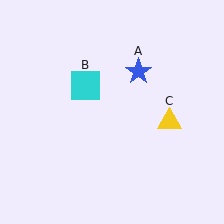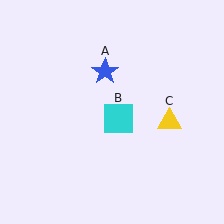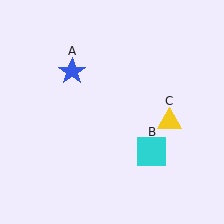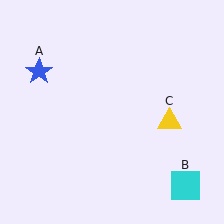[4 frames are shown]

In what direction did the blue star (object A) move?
The blue star (object A) moved left.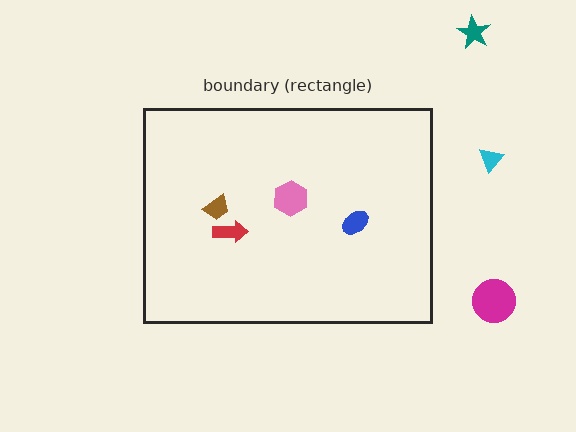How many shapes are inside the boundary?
4 inside, 3 outside.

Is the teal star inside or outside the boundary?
Outside.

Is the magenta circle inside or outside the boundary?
Outside.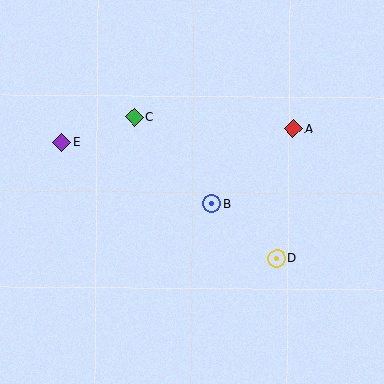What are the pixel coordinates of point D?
Point D is at (277, 258).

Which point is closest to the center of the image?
Point B at (212, 204) is closest to the center.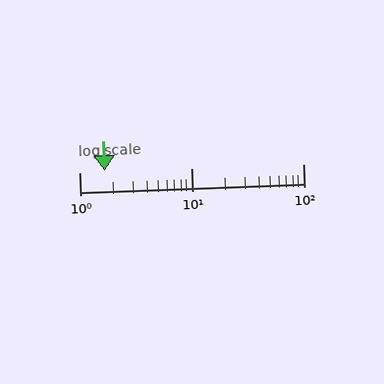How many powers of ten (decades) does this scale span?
The scale spans 2 decades, from 1 to 100.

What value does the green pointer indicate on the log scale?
The pointer indicates approximately 1.7.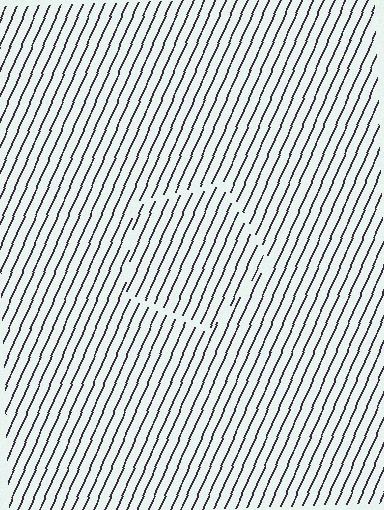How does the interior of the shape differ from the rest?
The interior of the shape contains the same grating, shifted by half a period — the contour is defined by the phase discontinuity where line-ends from the inner and outer gratings abut.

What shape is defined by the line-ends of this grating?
An illusory pentagon. The interior of the shape contains the same grating, shifted by half a period — the contour is defined by the phase discontinuity where line-ends from the inner and outer gratings abut.